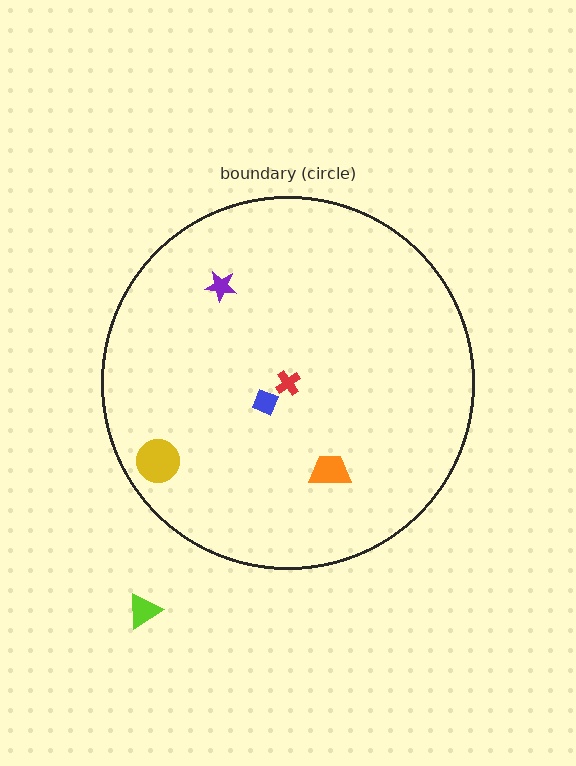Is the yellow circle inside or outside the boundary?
Inside.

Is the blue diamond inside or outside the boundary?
Inside.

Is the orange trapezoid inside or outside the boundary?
Inside.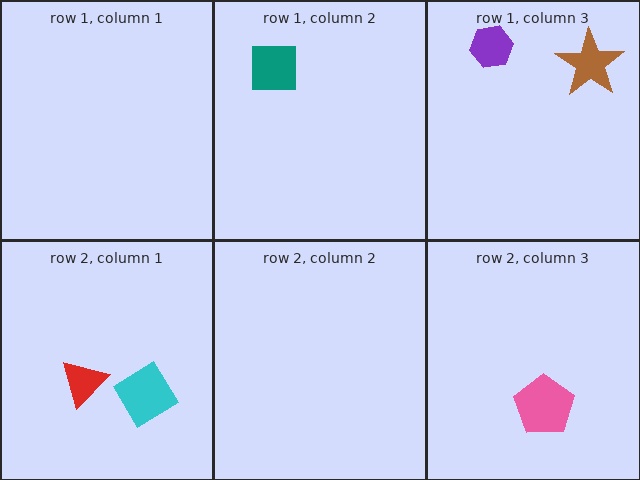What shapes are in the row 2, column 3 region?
The pink pentagon.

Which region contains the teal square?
The row 1, column 2 region.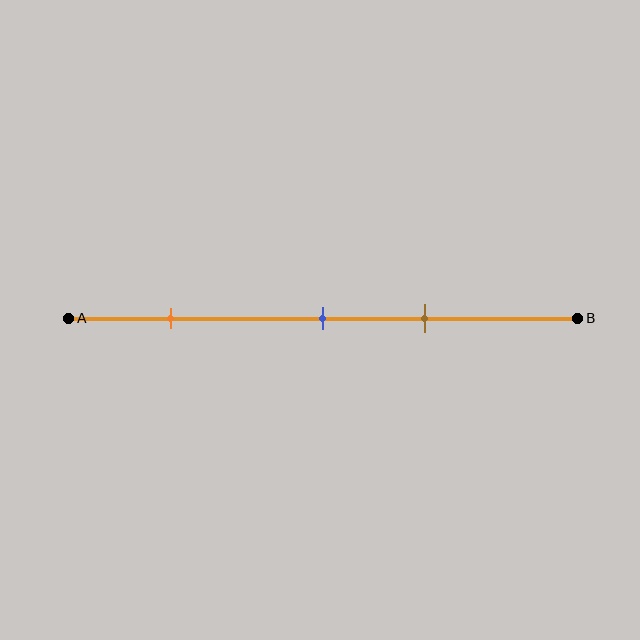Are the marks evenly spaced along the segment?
No, the marks are not evenly spaced.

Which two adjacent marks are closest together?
The blue and brown marks are the closest adjacent pair.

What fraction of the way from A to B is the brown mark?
The brown mark is approximately 70% (0.7) of the way from A to B.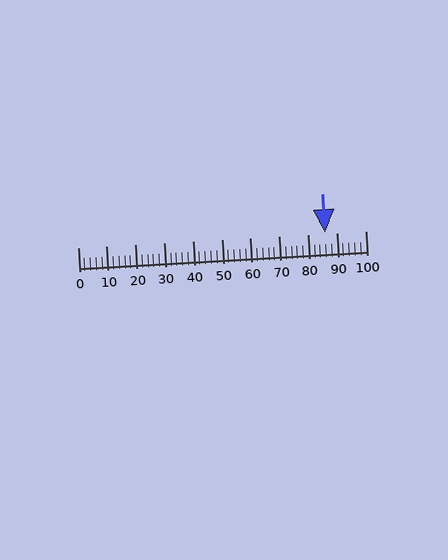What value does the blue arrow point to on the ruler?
The blue arrow points to approximately 86.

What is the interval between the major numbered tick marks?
The major tick marks are spaced 10 units apart.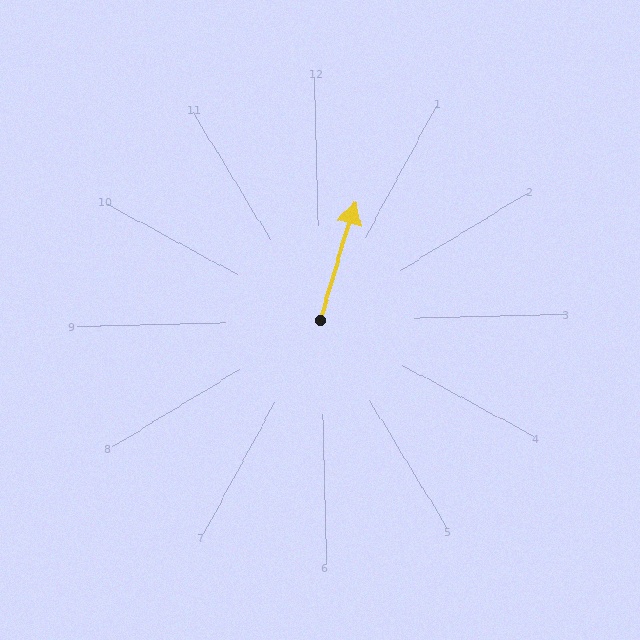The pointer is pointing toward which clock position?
Roughly 1 o'clock.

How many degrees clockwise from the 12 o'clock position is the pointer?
Approximately 18 degrees.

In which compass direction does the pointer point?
North.